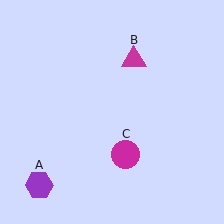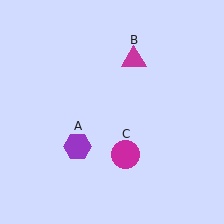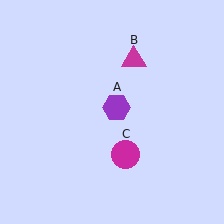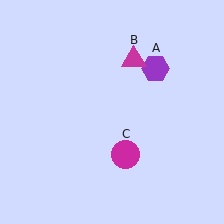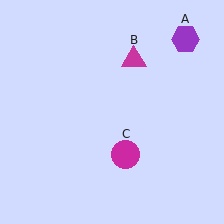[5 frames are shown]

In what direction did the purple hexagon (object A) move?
The purple hexagon (object A) moved up and to the right.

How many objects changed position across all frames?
1 object changed position: purple hexagon (object A).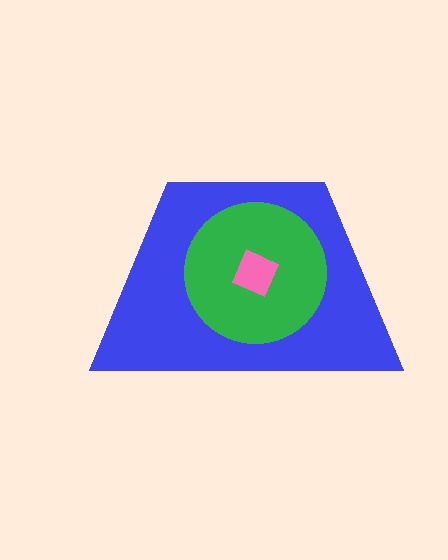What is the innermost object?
The pink square.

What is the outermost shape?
The blue trapezoid.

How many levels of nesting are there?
3.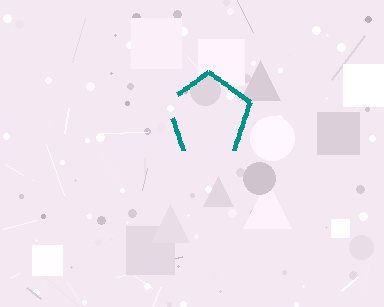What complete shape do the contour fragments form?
The contour fragments form a pentagon.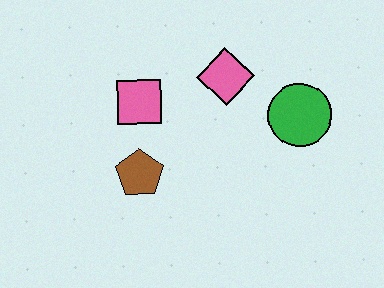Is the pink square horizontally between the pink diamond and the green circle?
No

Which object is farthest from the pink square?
The green circle is farthest from the pink square.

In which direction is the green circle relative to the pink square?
The green circle is to the right of the pink square.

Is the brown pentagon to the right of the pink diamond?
No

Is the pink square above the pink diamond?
No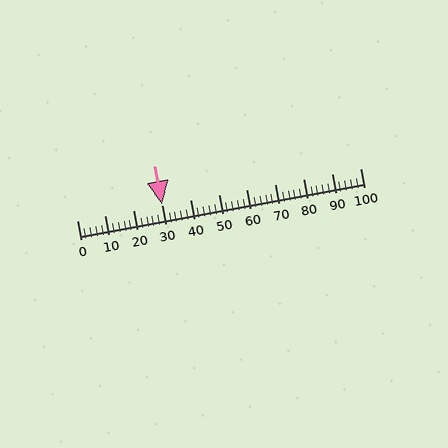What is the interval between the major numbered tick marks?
The major tick marks are spaced 10 units apart.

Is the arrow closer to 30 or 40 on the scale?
The arrow is closer to 30.